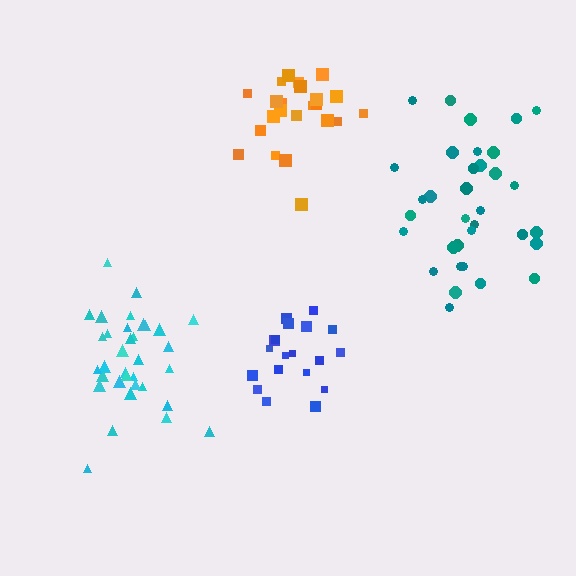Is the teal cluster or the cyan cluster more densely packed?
Cyan.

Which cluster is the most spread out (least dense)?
Teal.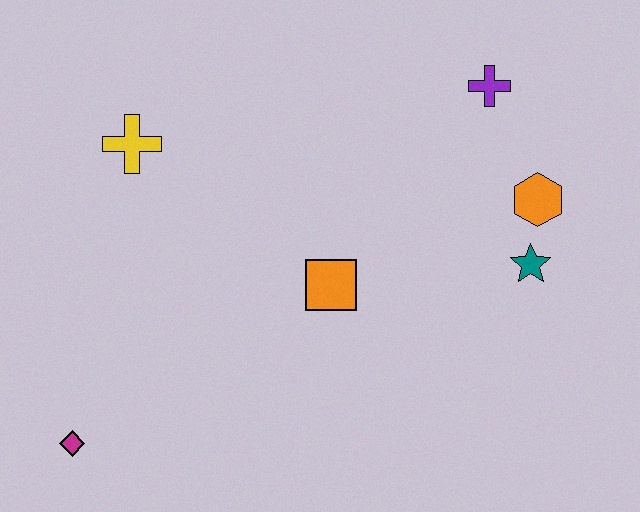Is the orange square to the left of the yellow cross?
No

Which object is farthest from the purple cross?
The magenta diamond is farthest from the purple cross.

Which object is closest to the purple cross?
The orange hexagon is closest to the purple cross.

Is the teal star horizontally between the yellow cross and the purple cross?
No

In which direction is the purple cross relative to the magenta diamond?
The purple cross is to the right of the magenta diamond.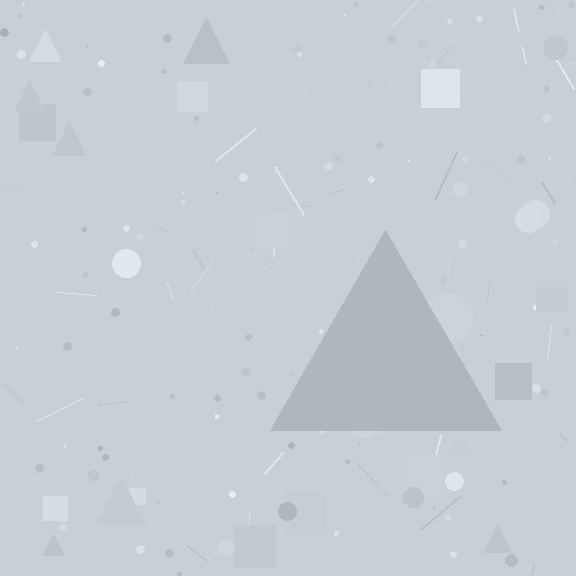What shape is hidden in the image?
A triangle is hidden in the image.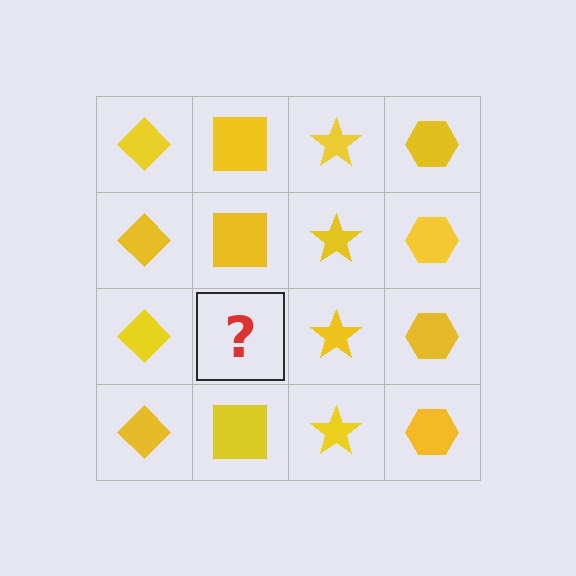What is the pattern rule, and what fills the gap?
The rule is that each column has a consistent shape. The gap should be filled with a yellow square.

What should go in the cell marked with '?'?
The missing cell should contain a yellow square.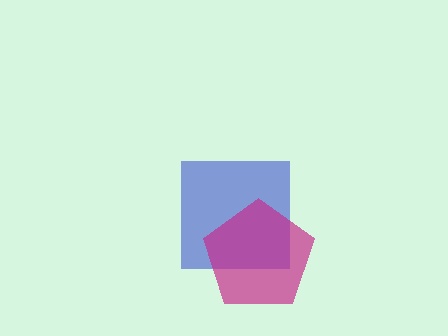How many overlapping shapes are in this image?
There are 2 overlapping shapes in the image.